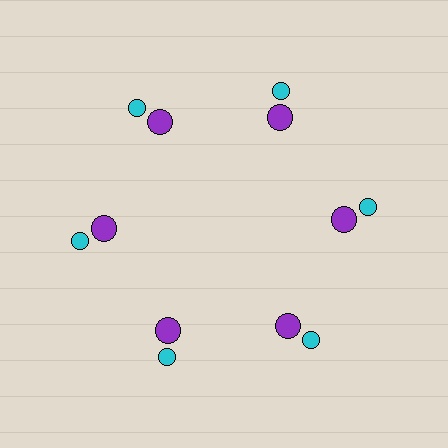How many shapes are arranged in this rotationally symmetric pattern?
There are 12 shapes, arranged in 6 groups of 2.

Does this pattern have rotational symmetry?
Yes, this pattern has 6-fold rotational symmetry. It looks the same after rotating 60 degrees around the center.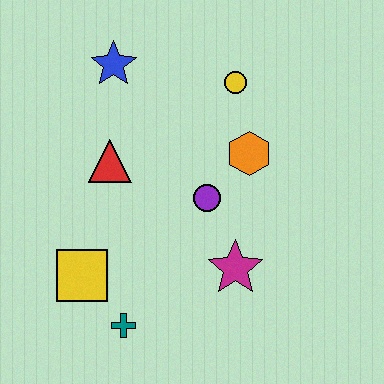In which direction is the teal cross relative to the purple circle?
The teal cross is below the purple circle.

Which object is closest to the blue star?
The red triangle is closest to the blue star.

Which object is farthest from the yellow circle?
The teal cross is farthest from the yellow circle.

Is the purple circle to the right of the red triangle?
Yes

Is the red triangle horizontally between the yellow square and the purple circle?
Yes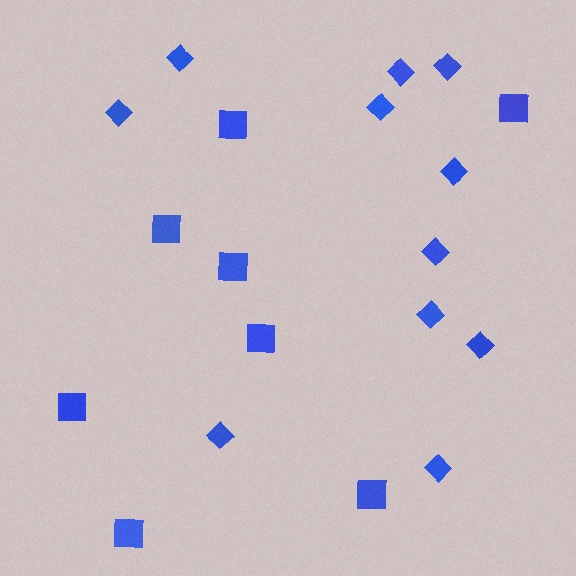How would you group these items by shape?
There are 2 groups: one group of diamonds (11) and one group of squares (8).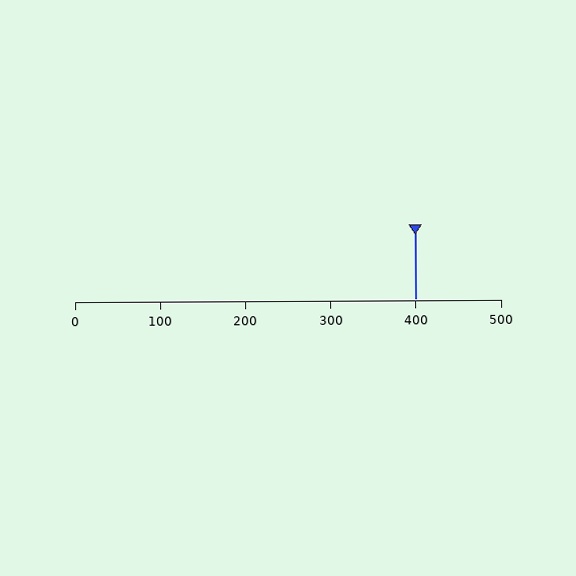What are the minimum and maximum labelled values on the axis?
The axis runs from 0 to 500.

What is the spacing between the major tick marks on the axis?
The major ticks are spaced 100 apart.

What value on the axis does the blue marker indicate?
The marker indicates approximately 400.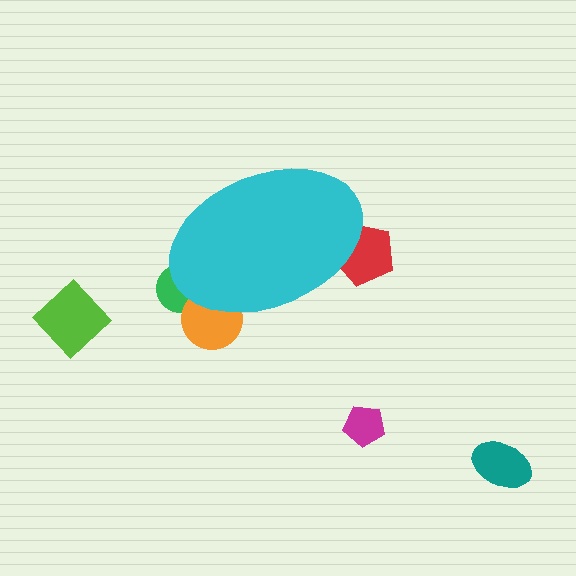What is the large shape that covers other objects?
A cyan ellipse.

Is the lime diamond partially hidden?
No, the lime diamond is fully visible.